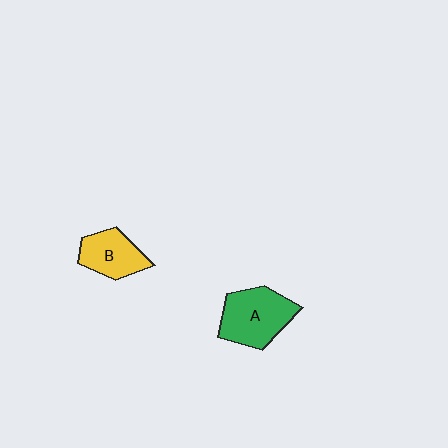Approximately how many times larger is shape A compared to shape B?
Approximately 1.4 times.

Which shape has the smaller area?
Shape B (yellow).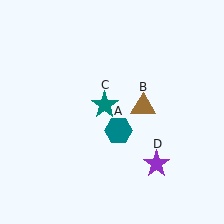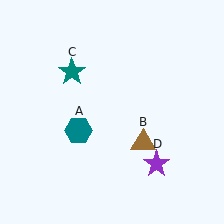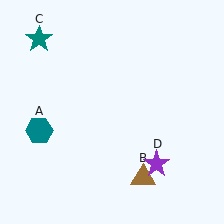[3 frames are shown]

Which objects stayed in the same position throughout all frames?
Purple star (object D) remained stationary.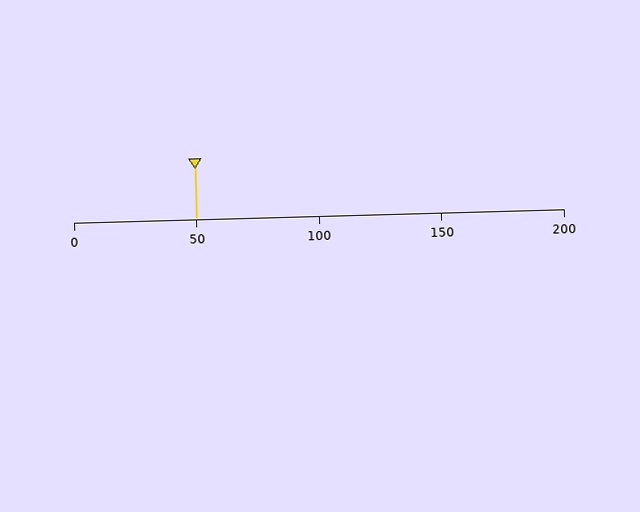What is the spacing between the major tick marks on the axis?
The major ticks are spaced 50 apart.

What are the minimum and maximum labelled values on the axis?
The axis runs from 0 to 200.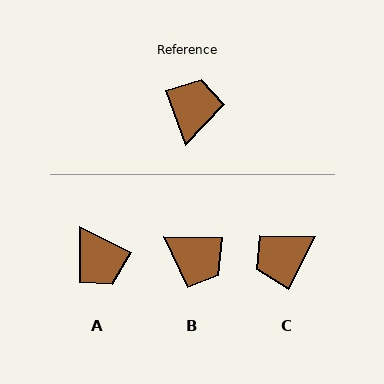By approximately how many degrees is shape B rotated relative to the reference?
Approximately 112 degrees clockwise.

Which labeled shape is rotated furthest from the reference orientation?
A, about 137 degrees away.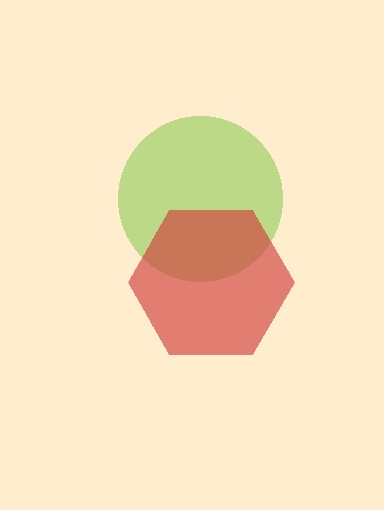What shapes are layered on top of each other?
The layered shapes are: a lime circle, a red hexagon.